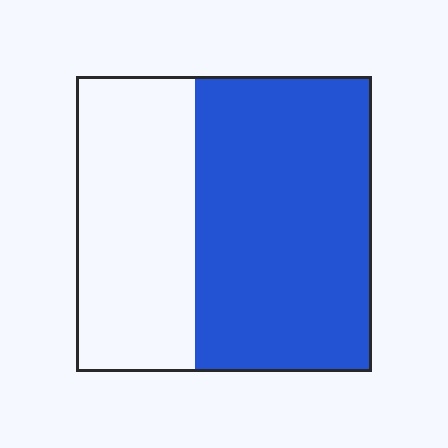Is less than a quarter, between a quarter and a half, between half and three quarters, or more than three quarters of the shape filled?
Between half and three quarters.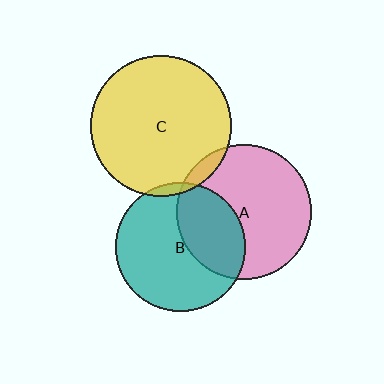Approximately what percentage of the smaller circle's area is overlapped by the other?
Approximately 5%.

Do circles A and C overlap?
Yes.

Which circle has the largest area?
Circle C (yellow).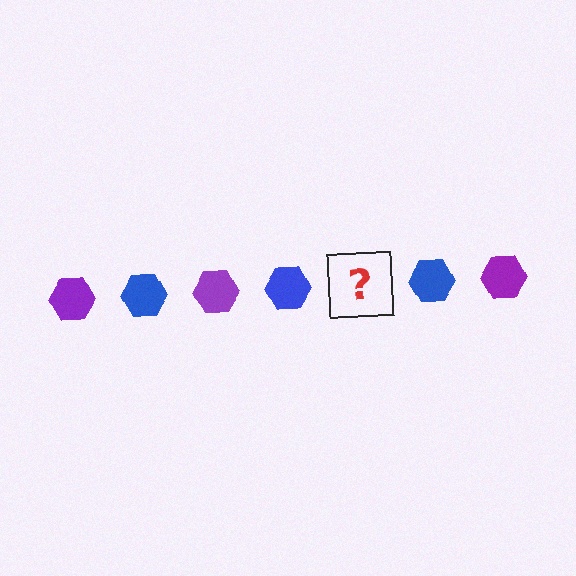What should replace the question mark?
The question mark should be replaced with a purple hexagon.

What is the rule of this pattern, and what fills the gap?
The rule is that the pattern cycles through purple, blue hexagons. The gap should be filled with a purple hexagon.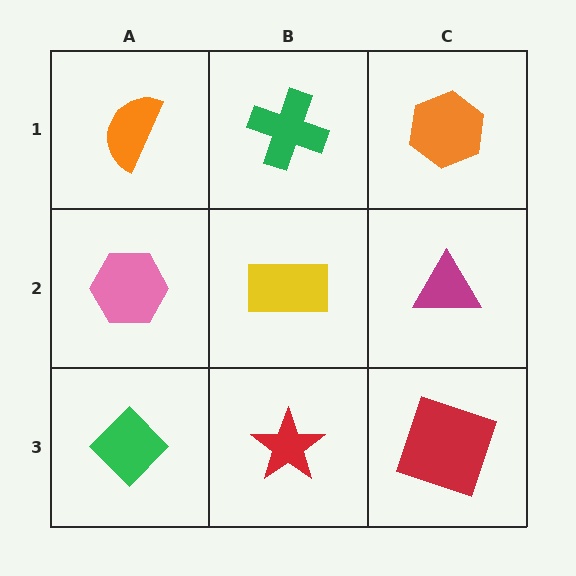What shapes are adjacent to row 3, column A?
A pink hexagon (row 2, column A), a red star (row 3, column B).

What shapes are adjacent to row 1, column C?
A magenta triangle (row 2, column C), a green cross (row 1, column B).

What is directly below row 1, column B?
A yellow rectangle.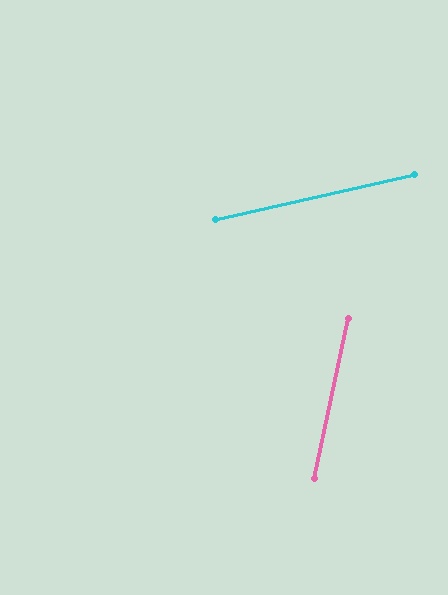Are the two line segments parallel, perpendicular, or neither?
Neither parallel nor perpendicular — they differ by about 65°.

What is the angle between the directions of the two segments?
Approximately 65 degrees.